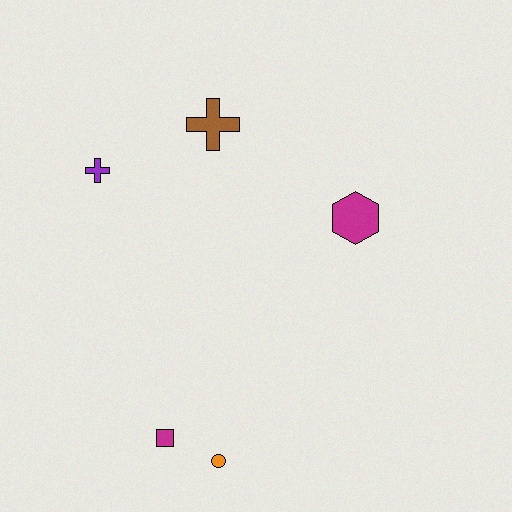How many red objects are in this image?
There are no red objects.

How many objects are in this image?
There are 5 objects.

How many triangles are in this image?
There are no triangles.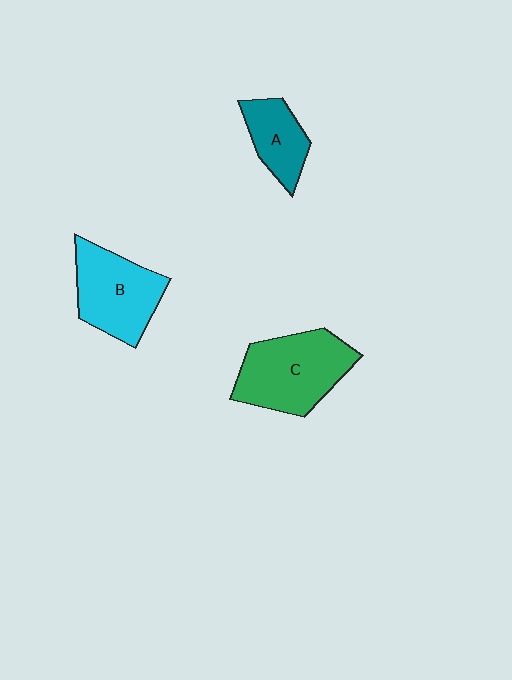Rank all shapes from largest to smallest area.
From largest to smallest: C (green), B (cyan), A (teal).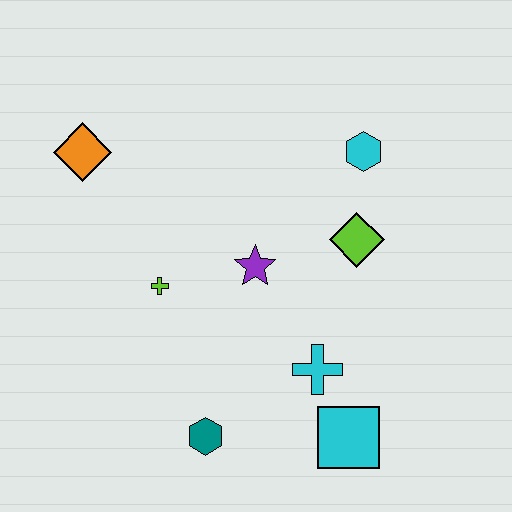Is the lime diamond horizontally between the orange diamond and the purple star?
No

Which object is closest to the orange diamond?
The lime cross is closest to the orange diamond.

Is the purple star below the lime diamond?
Yes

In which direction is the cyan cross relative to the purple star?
The cyan cross is below the purple star.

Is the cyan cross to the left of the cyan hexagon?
Yes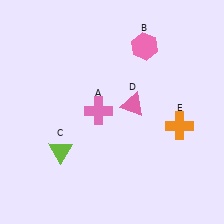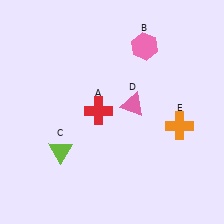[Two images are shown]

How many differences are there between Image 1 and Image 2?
There is 1 difference between the two images.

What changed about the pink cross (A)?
In Image 1, A is pink. In Image 2, it changed to red.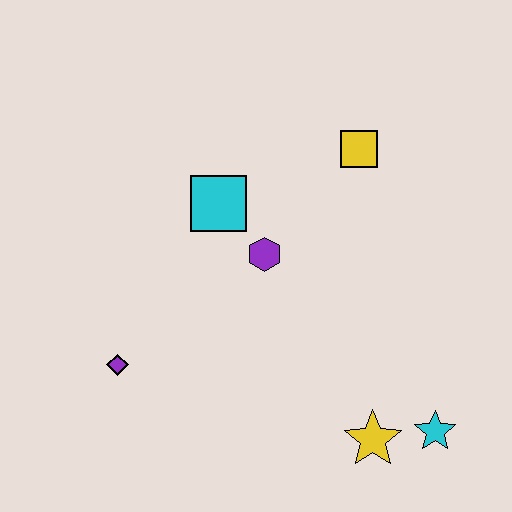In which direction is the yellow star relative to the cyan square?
The yellow star is below the cyan square.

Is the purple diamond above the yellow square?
No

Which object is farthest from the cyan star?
The purple diamond is farthest from the cyan star.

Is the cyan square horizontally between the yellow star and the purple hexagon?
No